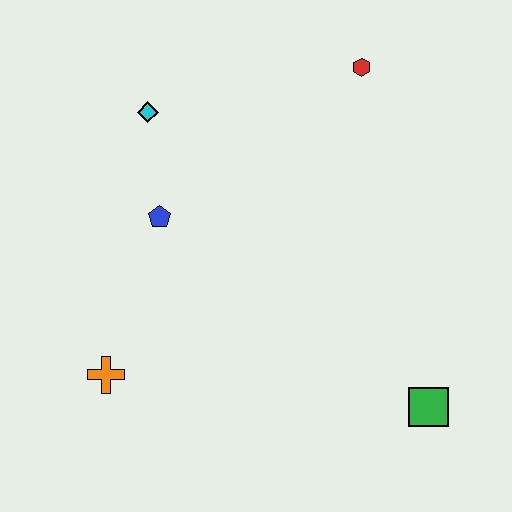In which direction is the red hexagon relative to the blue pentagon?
The red hexagon is to the right of the blue pentagon.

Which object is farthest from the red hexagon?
The orange cross is farthest from the red hexagon.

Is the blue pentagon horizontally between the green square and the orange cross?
Yes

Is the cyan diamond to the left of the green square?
Yes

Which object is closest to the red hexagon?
The cyan diamond is closest to the red hexagon.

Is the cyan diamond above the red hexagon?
No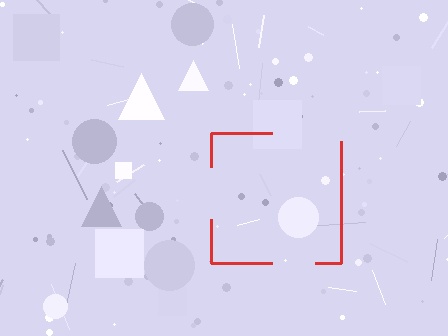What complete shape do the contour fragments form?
The contour fragments form a square.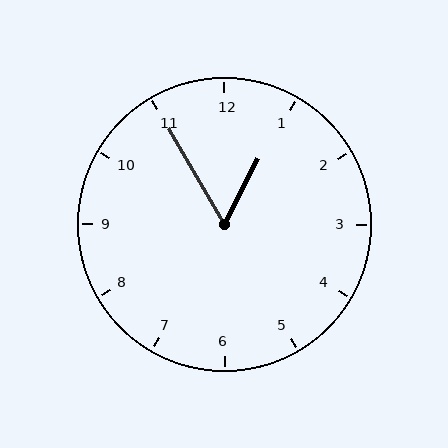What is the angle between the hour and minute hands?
Approximately 58 degrees.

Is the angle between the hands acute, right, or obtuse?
It is acute.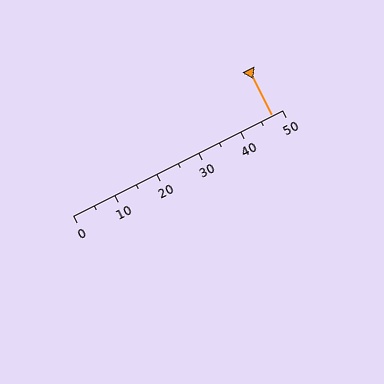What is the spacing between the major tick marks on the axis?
The major ticks are spaced 10 apart.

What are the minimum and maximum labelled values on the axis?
The axis runs from 0 to 50.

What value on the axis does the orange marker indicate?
The marker indicates approximately 47.5.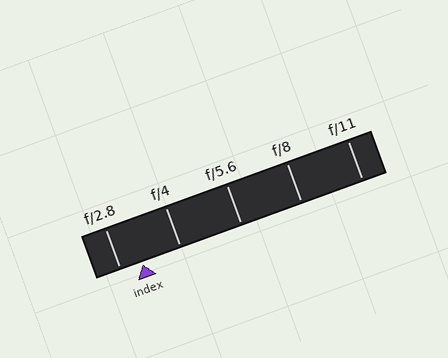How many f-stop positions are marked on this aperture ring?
There are 5 f-stop positions marked.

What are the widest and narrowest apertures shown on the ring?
The widest aperture shown is f/2.8 and the narrowest is f/11.